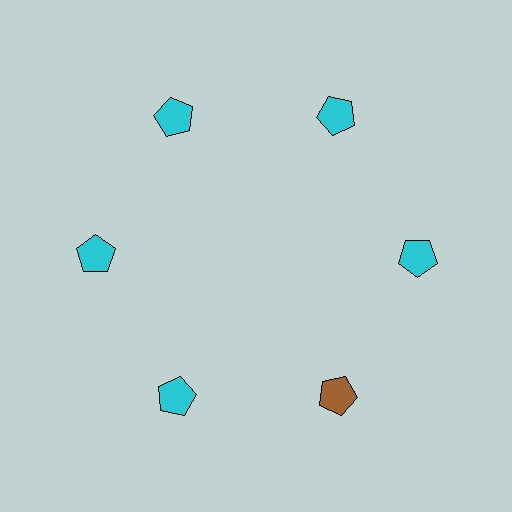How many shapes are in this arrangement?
There are 6 shapes arranged in a ring pattern.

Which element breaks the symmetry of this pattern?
The brown pentagon at roughly the 5 o'clock position breaks the symmetry. All other shapes are cyan pentagons.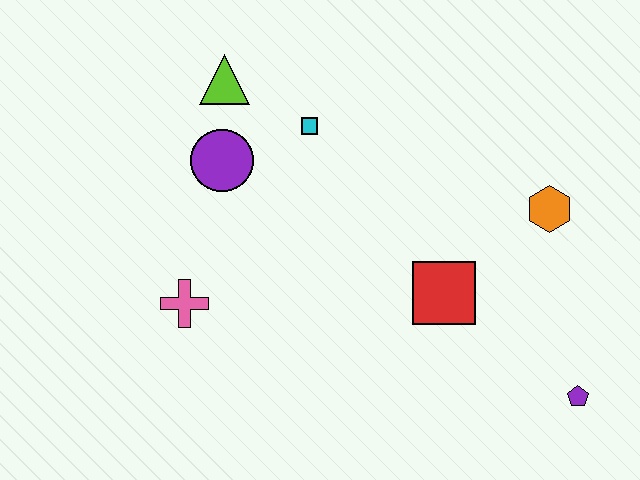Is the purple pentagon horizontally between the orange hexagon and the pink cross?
No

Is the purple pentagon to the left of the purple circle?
No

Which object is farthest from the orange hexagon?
The pink cross is farthest from the orange hexagon.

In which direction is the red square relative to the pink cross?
The red square is to the right of the pink cross.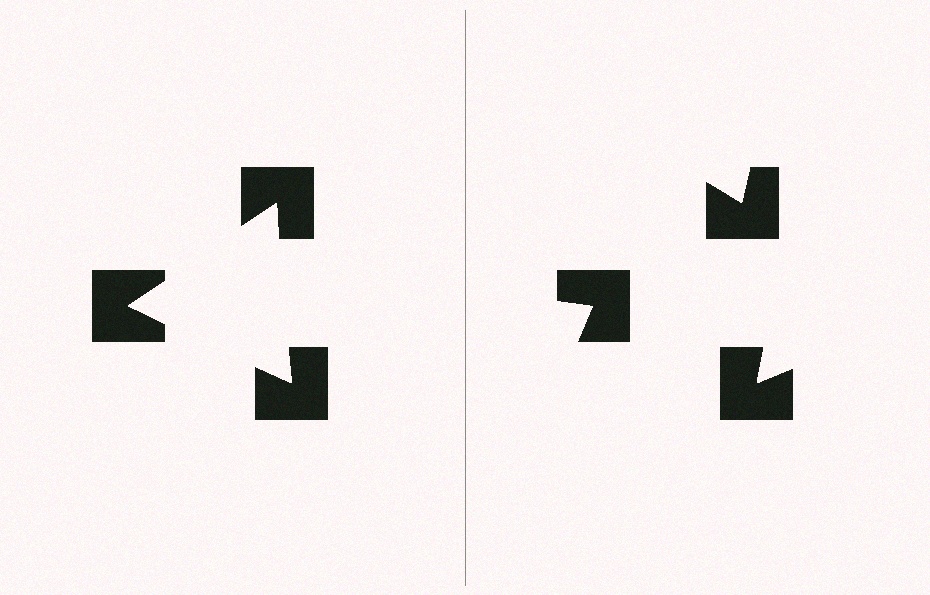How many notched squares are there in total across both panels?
6 — 3 on each side.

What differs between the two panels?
The notched squares are positioned identically on both sides; only the wedge orientations differ. On the left they align to a triangle; on the right they are misaligned.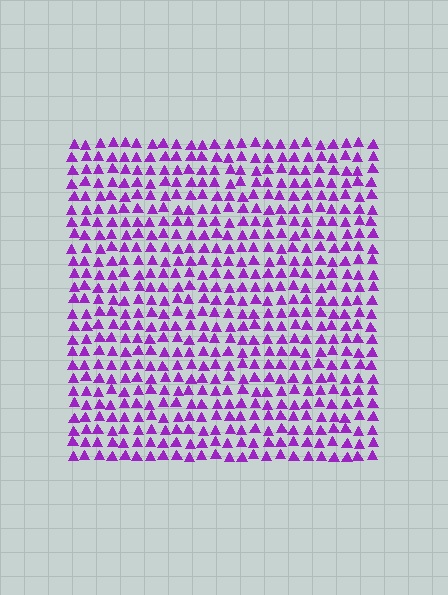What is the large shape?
The large shape is a square.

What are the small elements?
The small elements are triangles.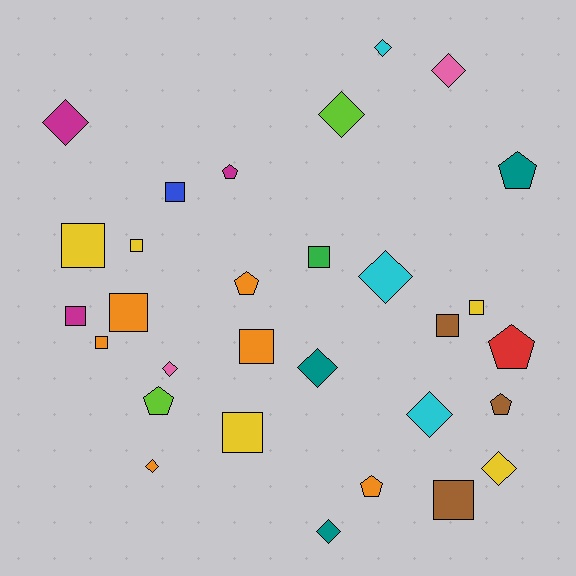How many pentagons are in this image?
There are 7 pentagons.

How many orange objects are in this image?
There are 6 orange objects.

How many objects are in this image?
There are 30 objects.